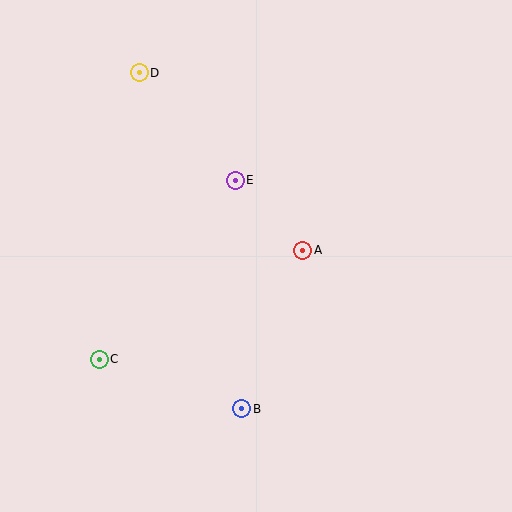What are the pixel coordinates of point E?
Point E is at (235, 180).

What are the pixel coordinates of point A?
Point A is at (303, 250).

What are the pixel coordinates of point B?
Point B is at (242, 409).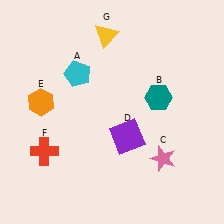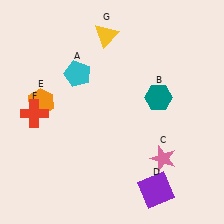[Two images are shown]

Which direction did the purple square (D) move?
The purple square (D) moved down.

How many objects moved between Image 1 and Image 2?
2 objects moved between the two images.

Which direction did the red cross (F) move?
The red cross (F) moved up.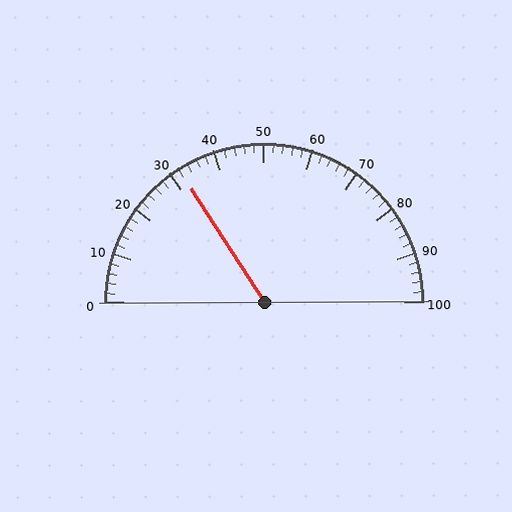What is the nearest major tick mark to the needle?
The nearest major tick mark is 30.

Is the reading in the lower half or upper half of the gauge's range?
The reading is in the lower half of the range (0 to 100).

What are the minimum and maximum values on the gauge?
The gauge ranges from 0 to 100.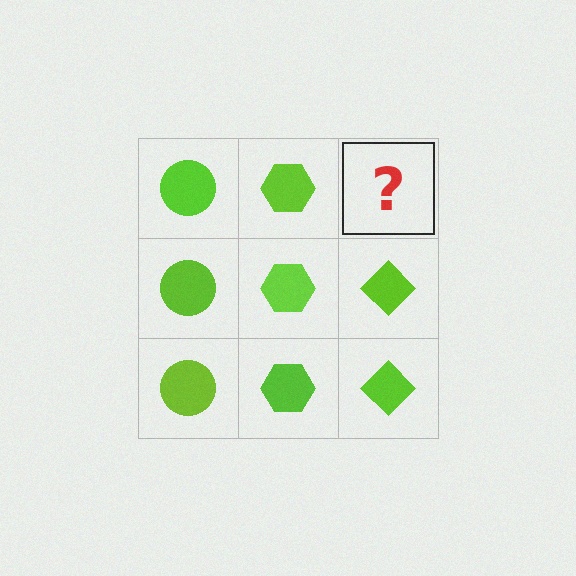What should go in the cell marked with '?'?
The missing cell should contain a lime diamond.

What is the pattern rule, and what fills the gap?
The rule is that each column has a consistent shape. The gap should be filled with a lime diamond.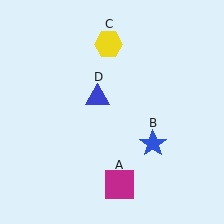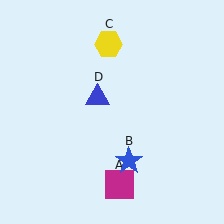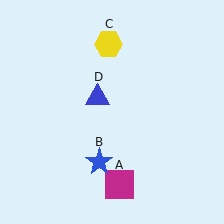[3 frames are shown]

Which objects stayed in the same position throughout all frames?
Magenta square (object A) and yellow hexagon (object C) and blue triangle (object D) remained stationary.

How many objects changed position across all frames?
1 object changed position: blue star (object B).